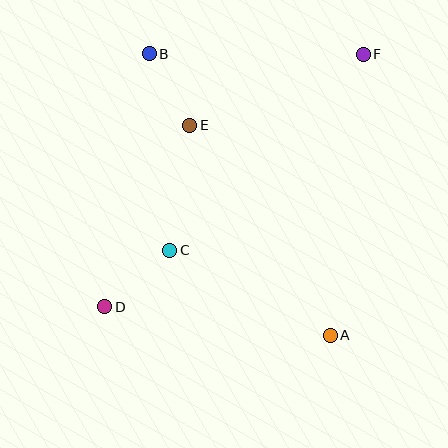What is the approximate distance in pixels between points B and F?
The distance between B and F is approximately 214 pixels.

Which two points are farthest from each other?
Points D and F are farthest from each other.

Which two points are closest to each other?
Points B and E are closest to each other.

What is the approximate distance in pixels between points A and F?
The distance between A and F is approximately 283 pixels.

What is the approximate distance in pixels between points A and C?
The distance between A and C is approximately 181 pixels.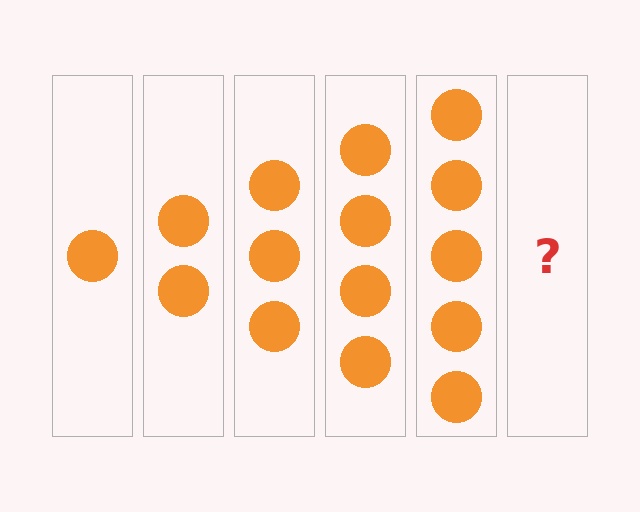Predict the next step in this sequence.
The next step is 6 circles.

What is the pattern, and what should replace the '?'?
The pattern is that each step adds one more circle. The '?' should be 6 circles.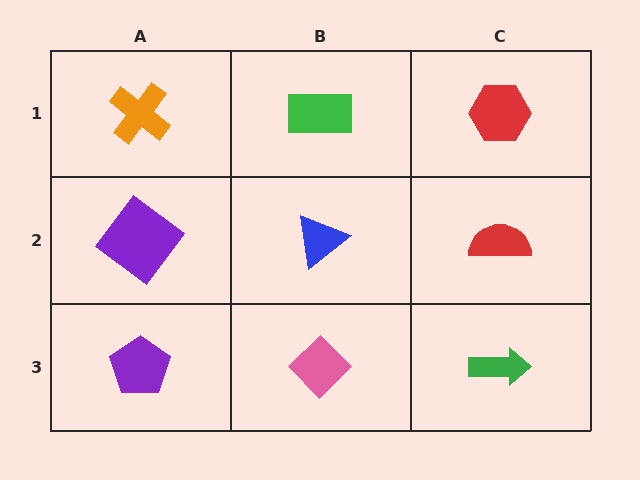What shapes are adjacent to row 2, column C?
A red hexagon (row 1, column C), a green arrow (row 3, column C), a blue triangle (row 2, column B).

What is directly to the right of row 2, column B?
A red semicircle.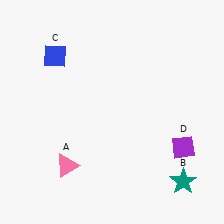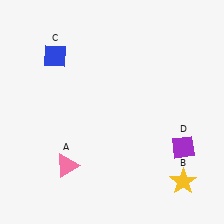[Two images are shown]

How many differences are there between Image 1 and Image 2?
There is 1 difference between the two images.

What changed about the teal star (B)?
In Image 1, B is teal. In Image 2, it changed to yellow.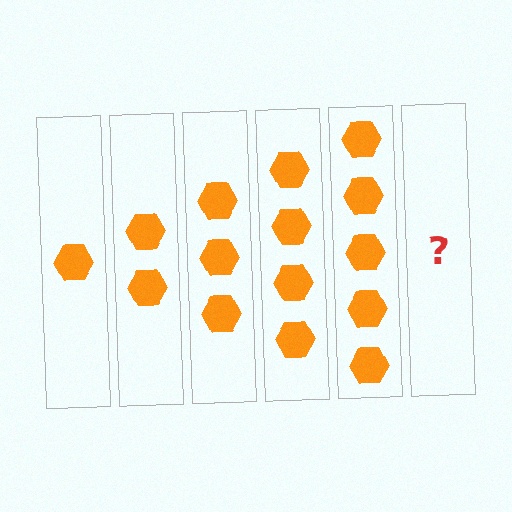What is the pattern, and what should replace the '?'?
The pattern is that each step adds one more hexagon. The '?' should be 6 hexagons.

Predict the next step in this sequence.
The next step is 6 hexagons.